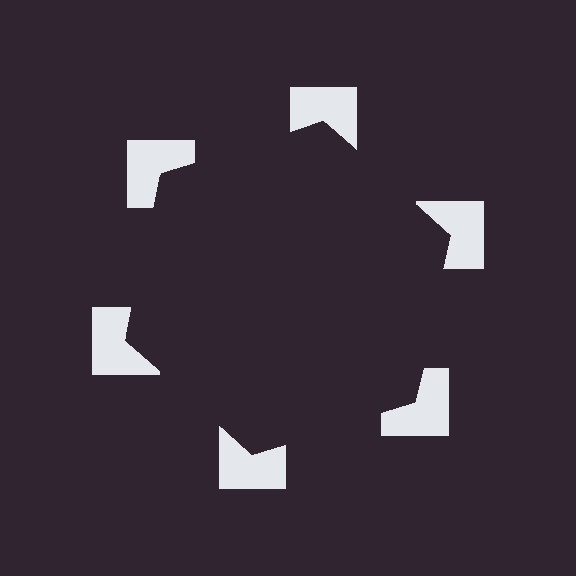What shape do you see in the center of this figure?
An illusory hexagon — its edges are inferred from the aligned wedge cuts in the notched squares, not physically drawn.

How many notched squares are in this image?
There are 6 — one at each vertex of the illusory hexagon.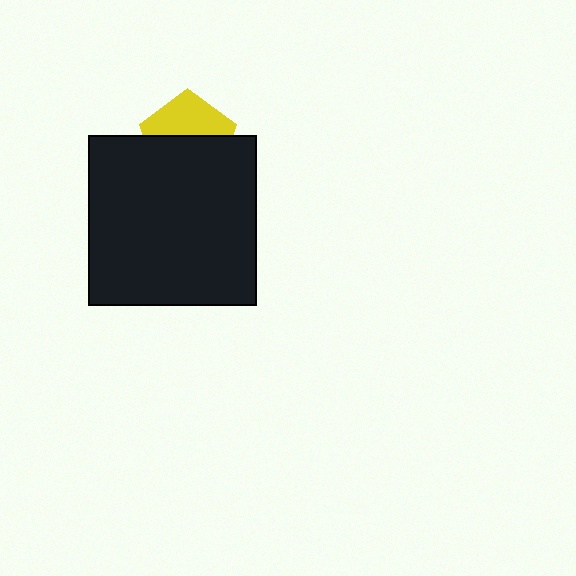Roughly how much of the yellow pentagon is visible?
A small part of it is visible (roughly 45%).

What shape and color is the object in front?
The object in front is a black rectangle.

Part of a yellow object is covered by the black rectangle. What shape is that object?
It is a pentagon.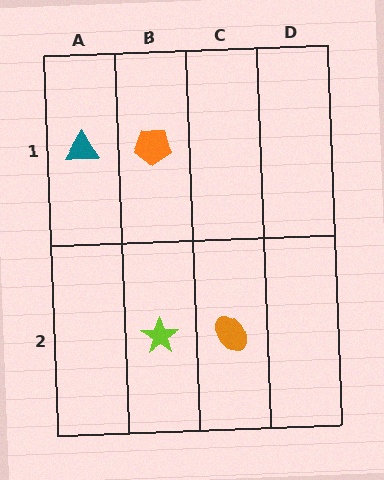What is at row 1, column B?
An orange pentagon.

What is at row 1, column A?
A teal triangle.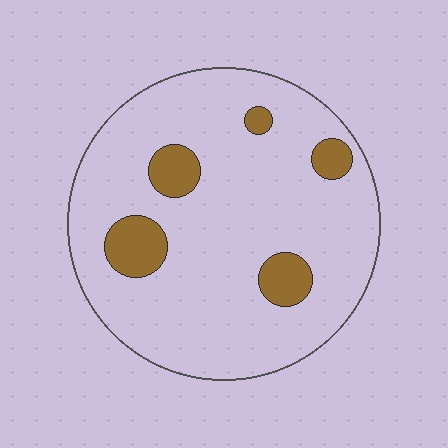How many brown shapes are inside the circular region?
5.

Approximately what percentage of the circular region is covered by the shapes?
Approximately 15%.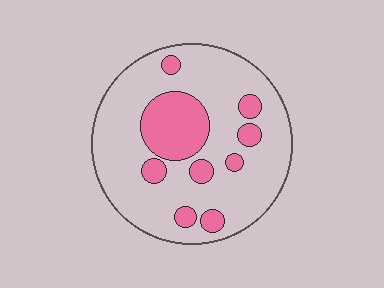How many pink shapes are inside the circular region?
9.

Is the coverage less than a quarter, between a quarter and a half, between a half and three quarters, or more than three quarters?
Less than a quarter.